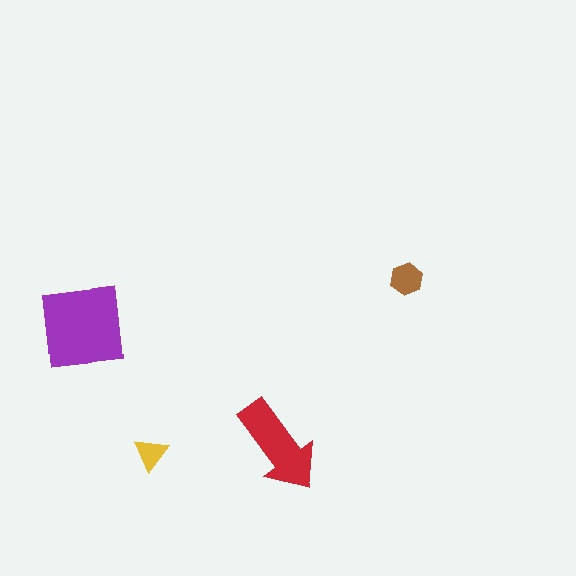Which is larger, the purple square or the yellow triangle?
The purple square.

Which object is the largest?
The purple square.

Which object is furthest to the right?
The brown hexagon is rightmost.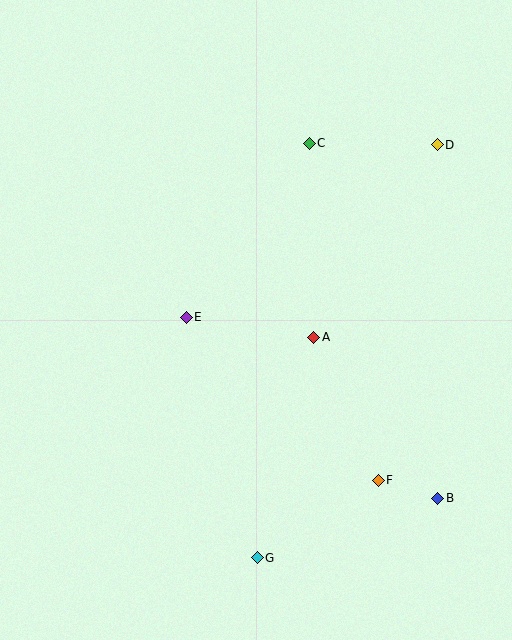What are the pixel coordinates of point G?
Point G is at (257, 558).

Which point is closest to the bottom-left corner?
Point G is closest to the bottom-left corner.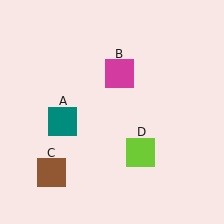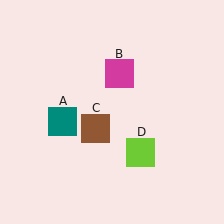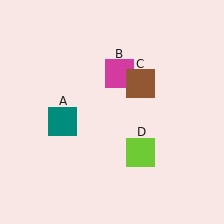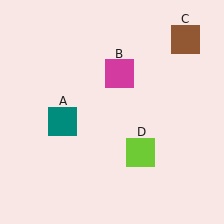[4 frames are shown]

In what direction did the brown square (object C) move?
The brown square (object C) moved up and to the right.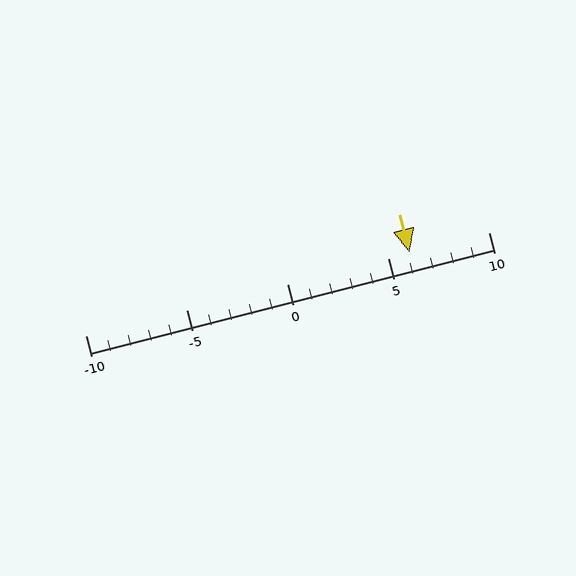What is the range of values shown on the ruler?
The ruler shows values from -10 to 10.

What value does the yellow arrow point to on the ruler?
The yellow arrow points to approximately 6.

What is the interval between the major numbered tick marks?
The major tick marks are spaced 5 units apart.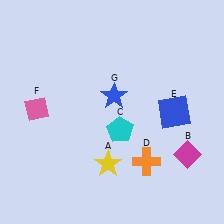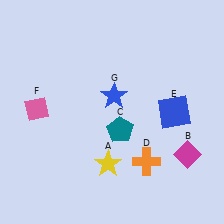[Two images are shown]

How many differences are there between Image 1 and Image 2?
There is 1 difference between the two images.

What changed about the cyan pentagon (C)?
In Image 1, C is cyan. In Image 2, it changed to teal.